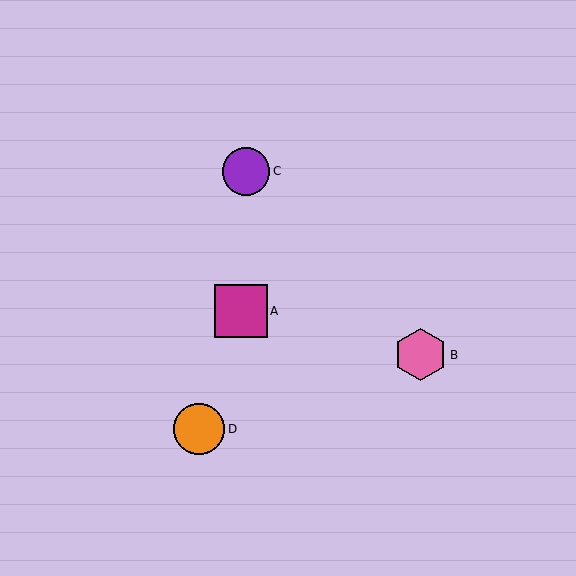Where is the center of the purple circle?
The center of the purple circle is at (246, 171).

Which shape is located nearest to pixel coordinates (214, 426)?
The orange circle (labeled D) at (199, 429) is nearest to that location.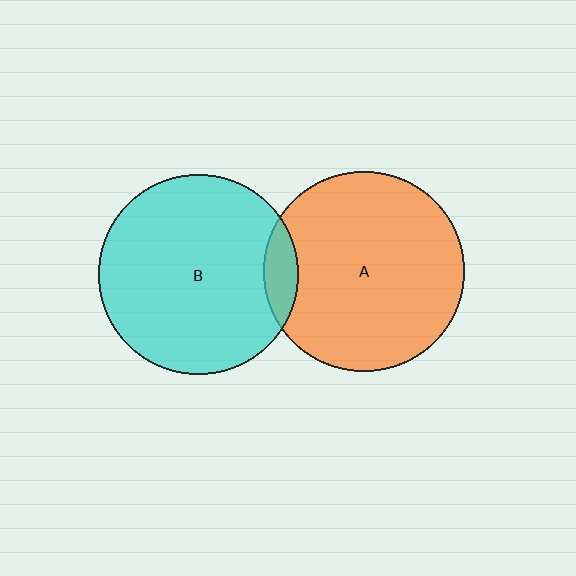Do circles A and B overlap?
Yes.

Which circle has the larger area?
Circle A (orange).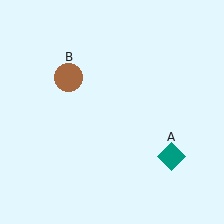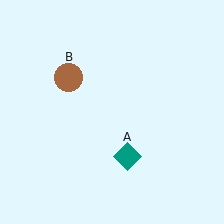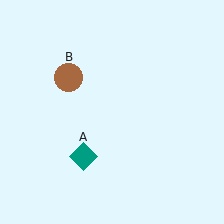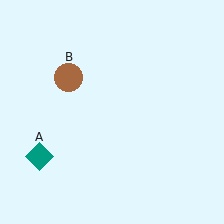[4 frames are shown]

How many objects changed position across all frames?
1 object changed position: teal diamond (object A).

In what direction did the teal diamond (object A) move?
The teal diamond (object A) moved left.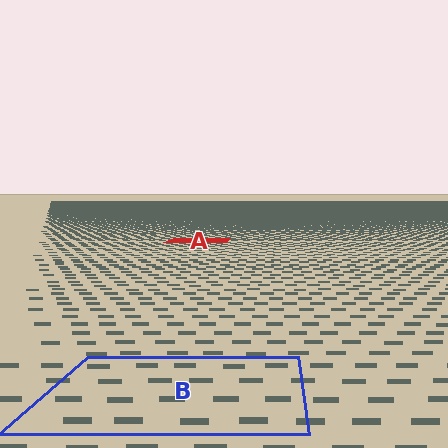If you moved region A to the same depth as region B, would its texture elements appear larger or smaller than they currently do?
They would appear larger. At a closer depth, the same texture elements are projected at a bigger on-screen size.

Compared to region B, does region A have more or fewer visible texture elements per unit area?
Region A has more texture elements per unit area — they are packed more densely because it is farther away.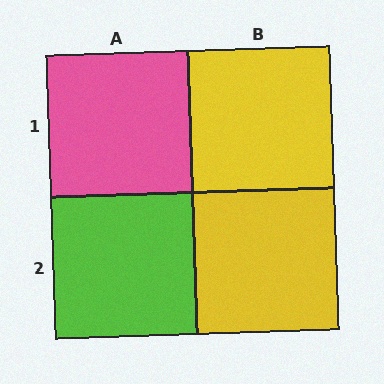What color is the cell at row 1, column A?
Pink.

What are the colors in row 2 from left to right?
Lime, yellow.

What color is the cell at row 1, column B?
Yellow.